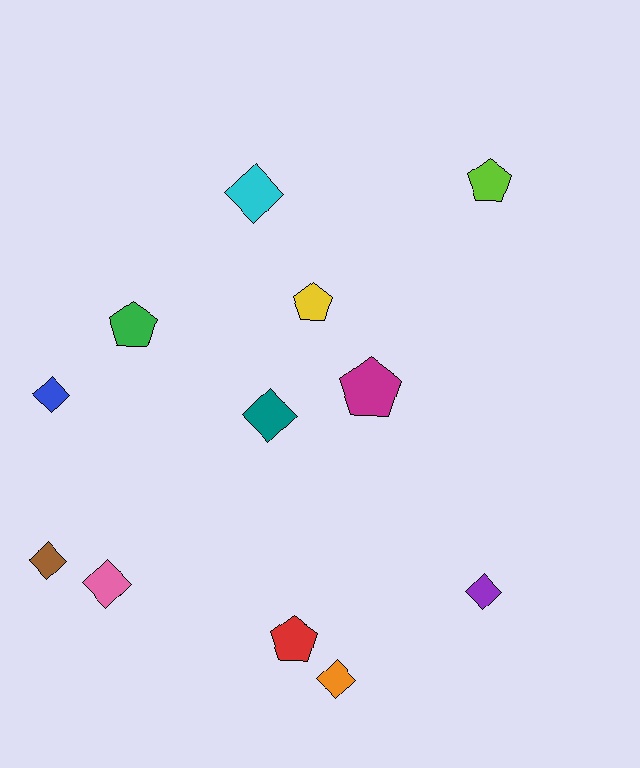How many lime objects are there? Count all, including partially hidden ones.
There is 1 lime object.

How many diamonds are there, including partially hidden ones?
There are 7 diamonds.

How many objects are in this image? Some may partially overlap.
There are 12 objects.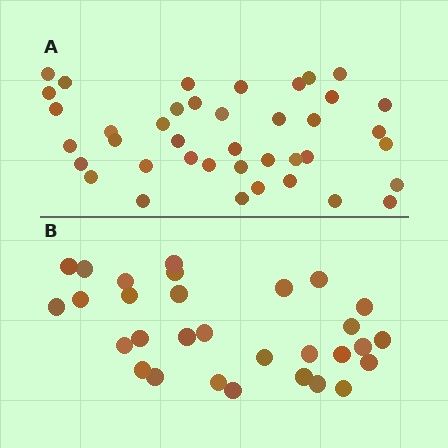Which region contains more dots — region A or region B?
Region A (the top region) has more dots.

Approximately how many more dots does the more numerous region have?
Region A has roughly 10 or so more dots than region B.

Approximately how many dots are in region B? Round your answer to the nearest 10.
About 30 dots.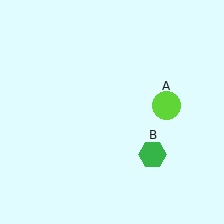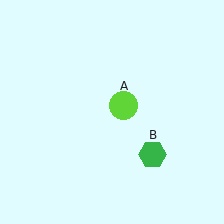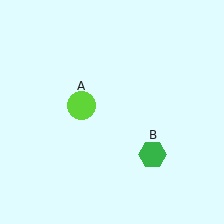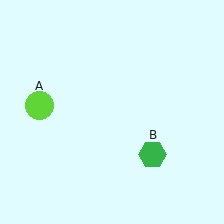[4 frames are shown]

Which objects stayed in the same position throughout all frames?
Green hexagon (object B) remained stationary.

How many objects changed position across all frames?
1 object changed position: lime circle (object A).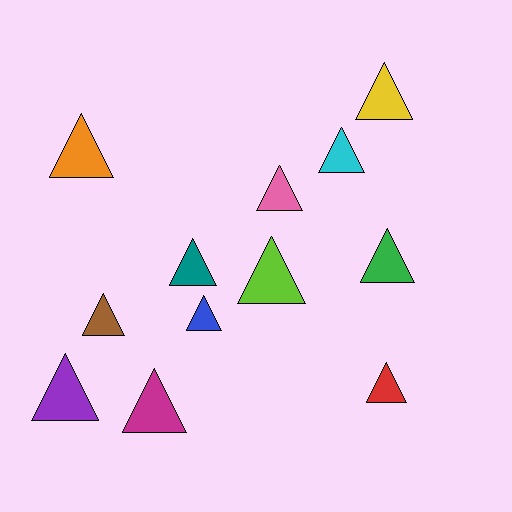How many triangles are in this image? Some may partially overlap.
There are 12 triangles.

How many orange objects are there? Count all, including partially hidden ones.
There is 1 orange object.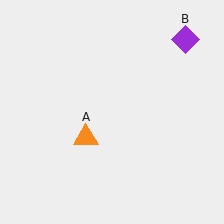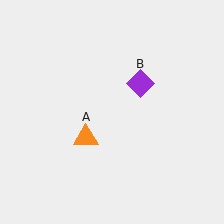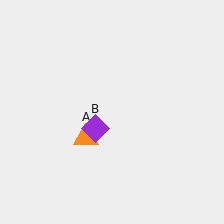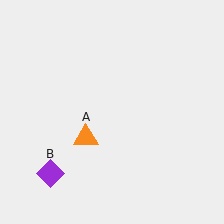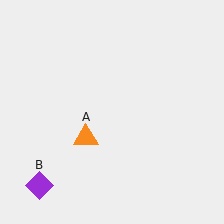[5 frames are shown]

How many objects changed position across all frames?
1 object changed position: purple diamond (object B).